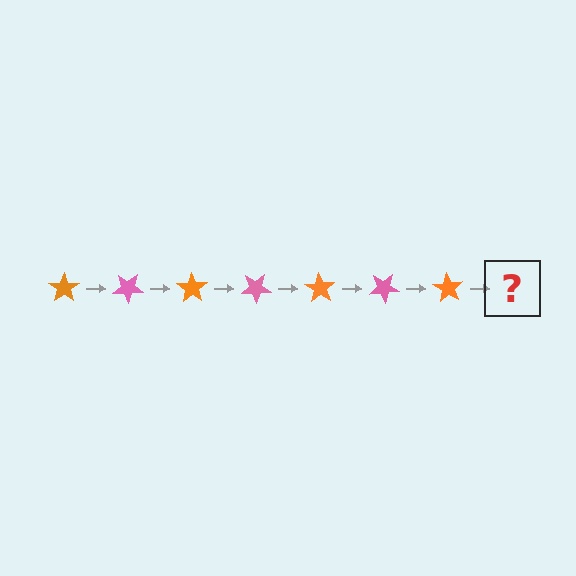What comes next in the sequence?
The next element should be a pink star, rotated 245 degrees from the start.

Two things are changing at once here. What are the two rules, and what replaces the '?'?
The two rules are that it rotates 35 degrees each step and the color cycles through orange and pink. The '?' should be a pink star, rotated 245 degrees from the start.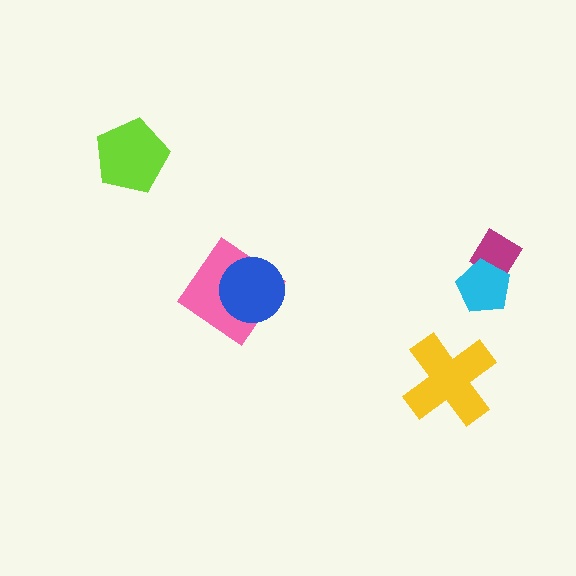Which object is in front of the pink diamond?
The blue circle is in front of the pink diamond.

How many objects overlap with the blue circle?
1 object overlaps with the blue circle.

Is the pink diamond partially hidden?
Yes, it is partially covered by another shape.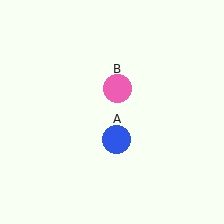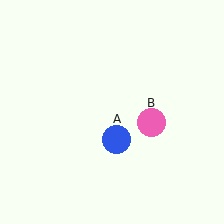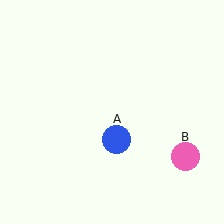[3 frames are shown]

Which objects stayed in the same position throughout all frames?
Blue circle (object A) remained stationary.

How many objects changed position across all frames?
1 object changed position: pink circle (object B).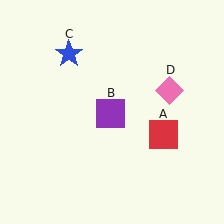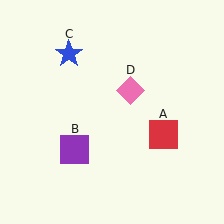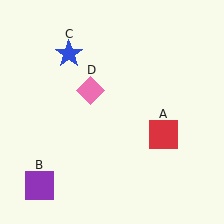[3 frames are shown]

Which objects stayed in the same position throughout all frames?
Red square (object A) and blue star (object C) remained stationary.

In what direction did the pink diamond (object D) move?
The pink diamond (object D) moved left.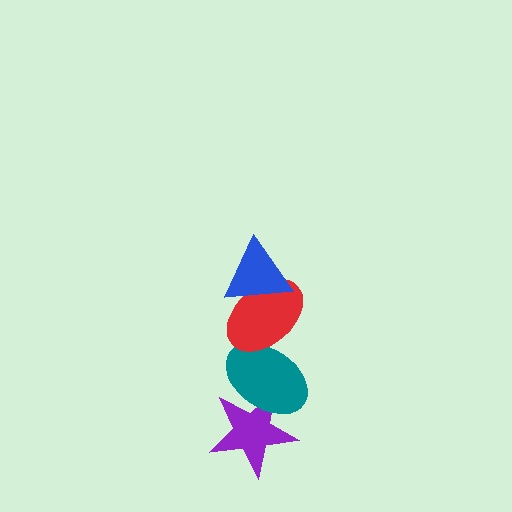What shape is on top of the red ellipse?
The blue triangle is on top of the red ellipse.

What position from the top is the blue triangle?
The blue triangle is 1st from the top.